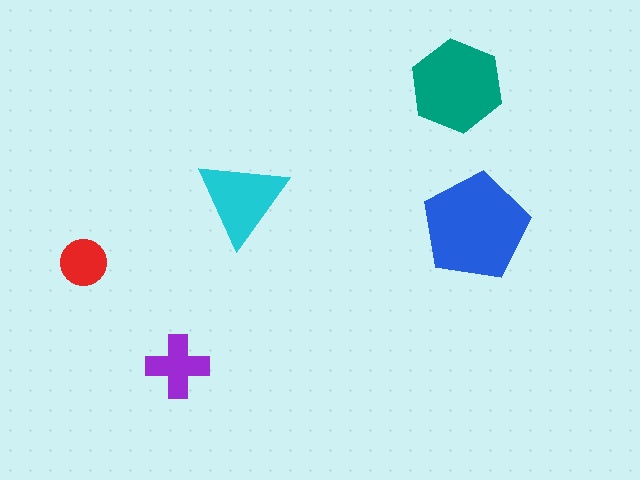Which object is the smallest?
The red circle.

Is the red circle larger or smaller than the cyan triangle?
Smaller.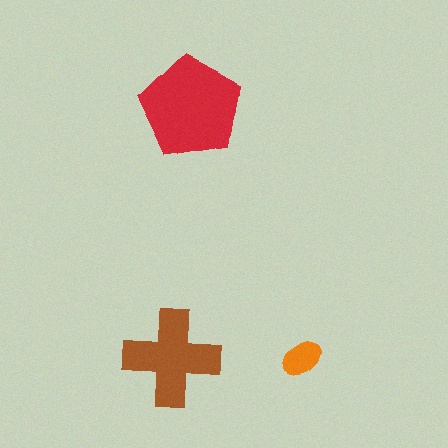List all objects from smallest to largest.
The orange ellipse, the brown cross, the red pentagon.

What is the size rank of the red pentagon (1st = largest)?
1st.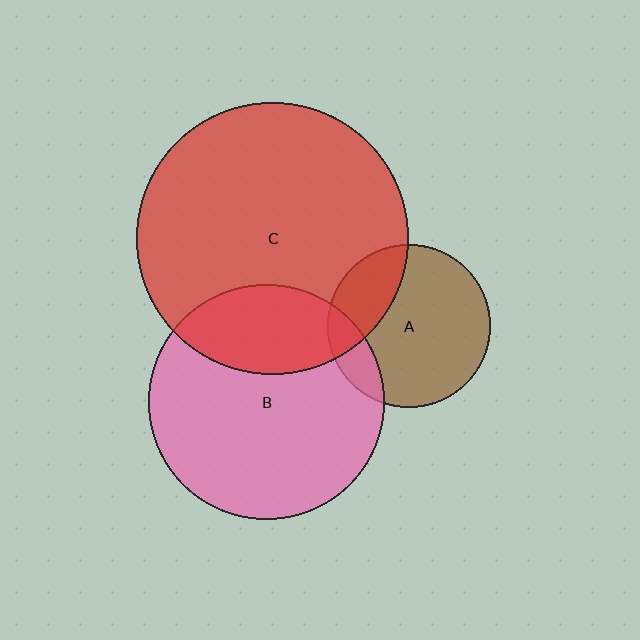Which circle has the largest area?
Circle C (red).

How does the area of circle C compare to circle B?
Approximately 1.3 times.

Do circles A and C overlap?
Yes.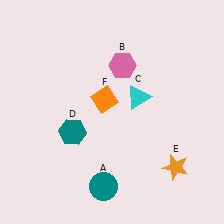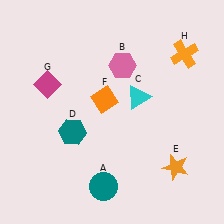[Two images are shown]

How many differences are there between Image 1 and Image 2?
There are 2 differences between the two images.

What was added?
A magenta diamond (G), an orange cross (H) were added in Image 2.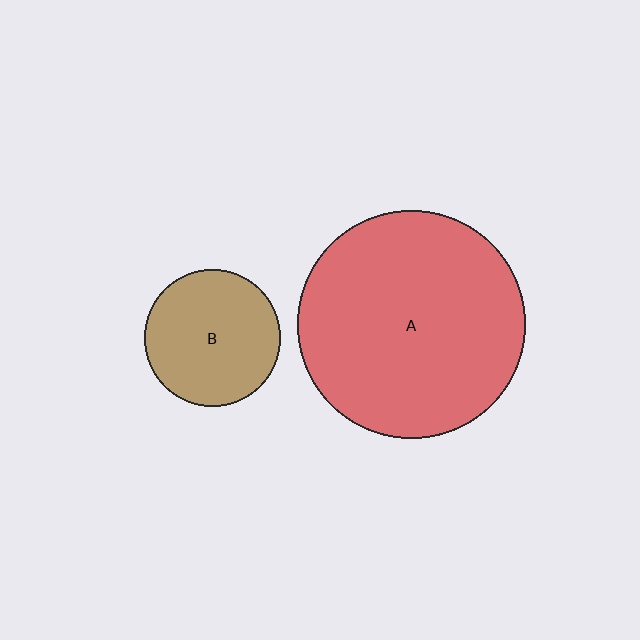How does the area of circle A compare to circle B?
Approximately 2.8 times.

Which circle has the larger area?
Circle A (red).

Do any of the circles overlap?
No, none of the circles overlap.